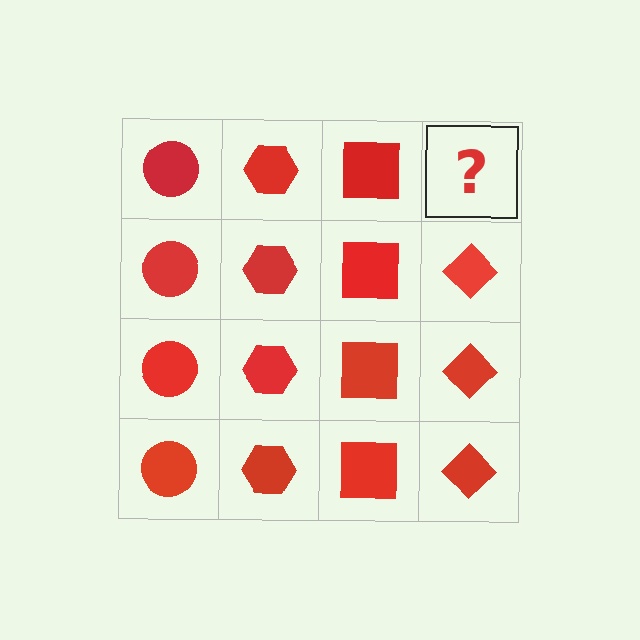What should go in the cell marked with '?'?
The missing cell should contain a red diamond.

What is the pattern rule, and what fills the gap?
The rule is that each column has a consistent shape. The gap should be filled with a red diamond.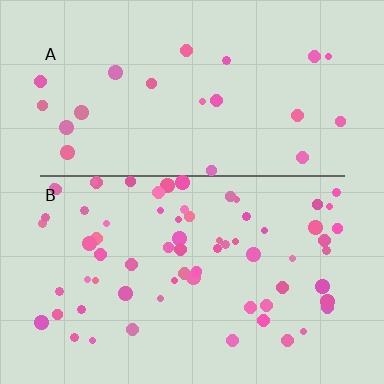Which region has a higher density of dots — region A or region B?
B (the bottom).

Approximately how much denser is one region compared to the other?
Approximately 3.1× — region B over region A.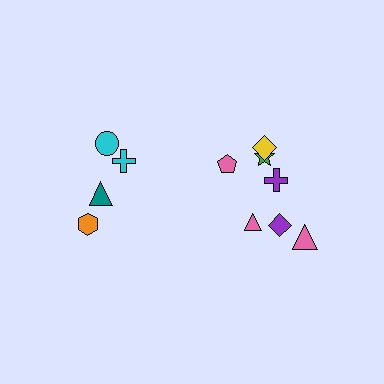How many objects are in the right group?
There are 7 objects.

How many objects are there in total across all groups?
There are 11 objects.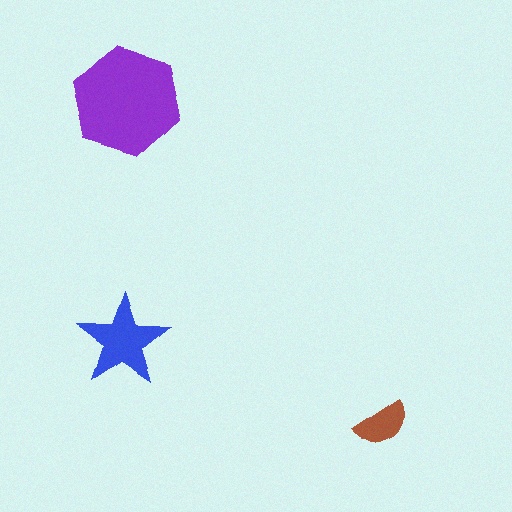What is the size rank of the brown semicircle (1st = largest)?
3rd.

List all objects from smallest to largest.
The brown semicircle, the blue star, the purple hexagon.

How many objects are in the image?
There are 3 objects in the image.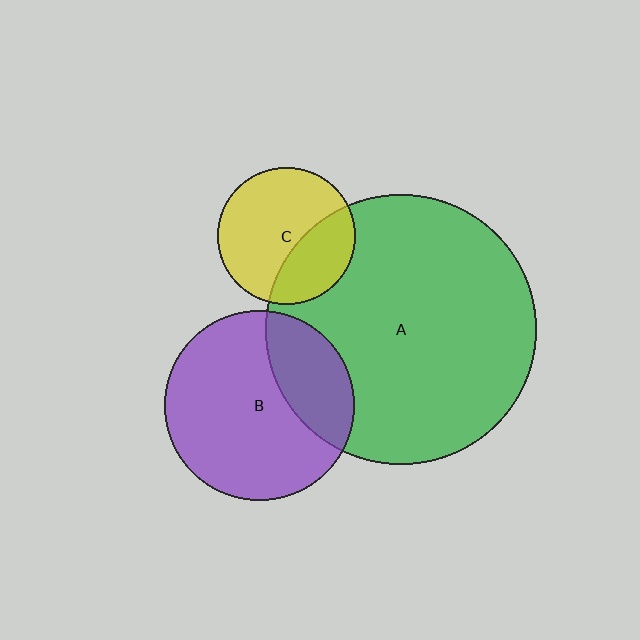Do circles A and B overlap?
Yes.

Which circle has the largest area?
Circle A (green).